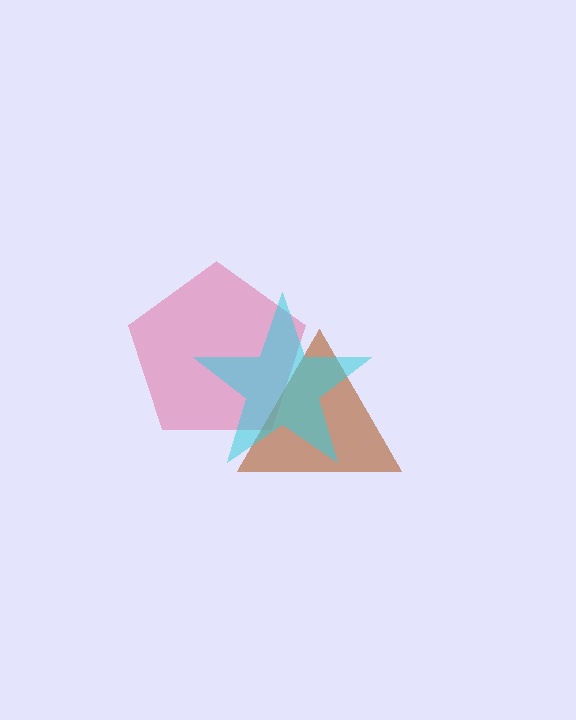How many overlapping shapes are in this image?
There are 3 overlapping shapes in the image.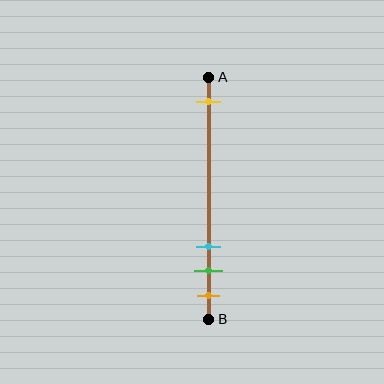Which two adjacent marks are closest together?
The green and orange marks are the closest adjacent pair.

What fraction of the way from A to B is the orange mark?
The orange mark is approximately 90% (0.9) of the way from A to B.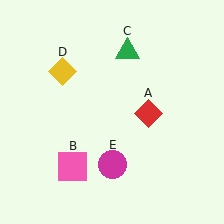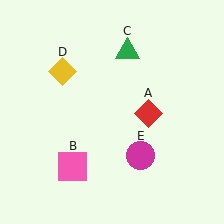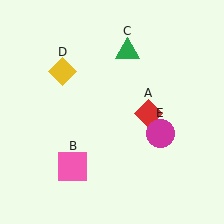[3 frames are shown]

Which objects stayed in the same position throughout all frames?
Red diamond (object A) and pink square (object B) and green triangle (object C) and yellow diamond (object D) remained stationary.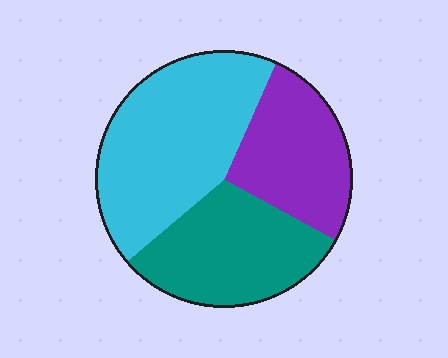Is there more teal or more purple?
Teal.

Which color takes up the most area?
Cyan, at roughly 45%.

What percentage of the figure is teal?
Teal takes up between a quarter and a half of the figure.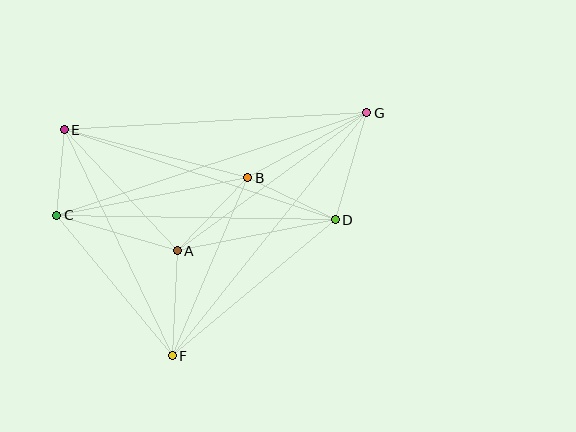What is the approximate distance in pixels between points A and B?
The distance between A and B is approximately 101 pixels.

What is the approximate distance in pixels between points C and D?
The distance between C and D is approximately 279 pixels.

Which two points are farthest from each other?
Points C and G are farthest from each other.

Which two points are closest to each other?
Points C and E are closest to each other.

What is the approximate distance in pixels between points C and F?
The distance between C and F is approximately 182 pixels.